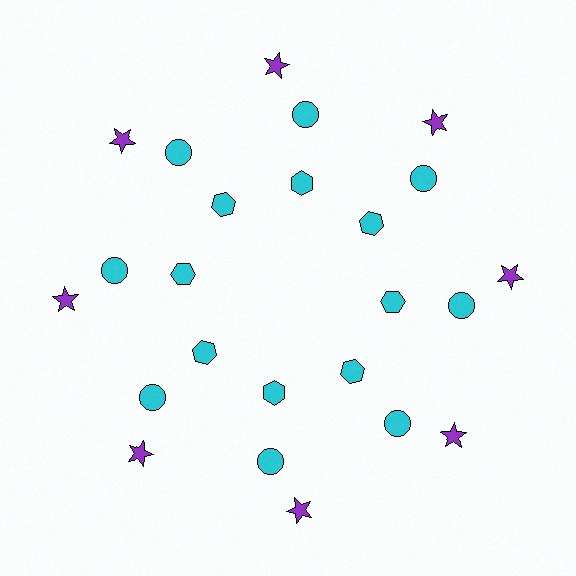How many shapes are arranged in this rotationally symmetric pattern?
There are 24 shapes, arranged in 8 groups of 3.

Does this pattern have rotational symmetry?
Yes, this pattern has 8-fold rotational symmetry. It looks the same after rotating 45 degrees around the center.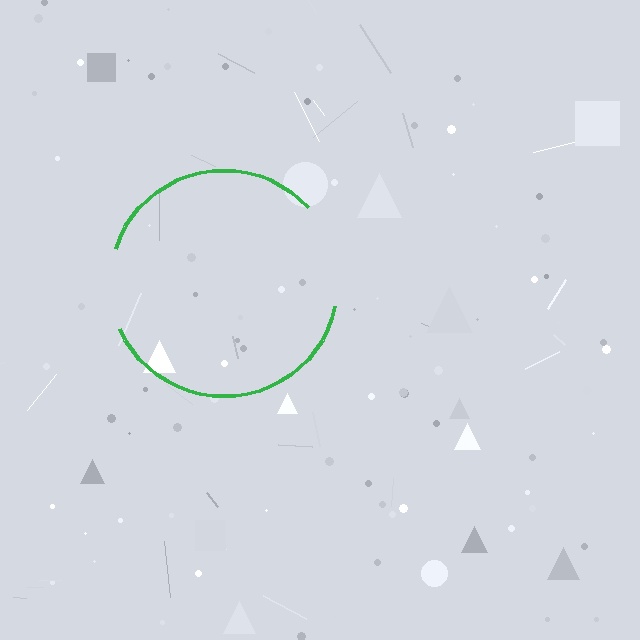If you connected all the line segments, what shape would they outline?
They would outline a circle.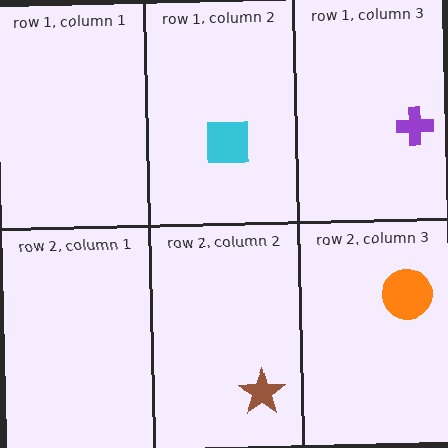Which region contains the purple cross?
The row 1, column 3 region.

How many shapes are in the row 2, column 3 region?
1.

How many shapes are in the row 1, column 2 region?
1.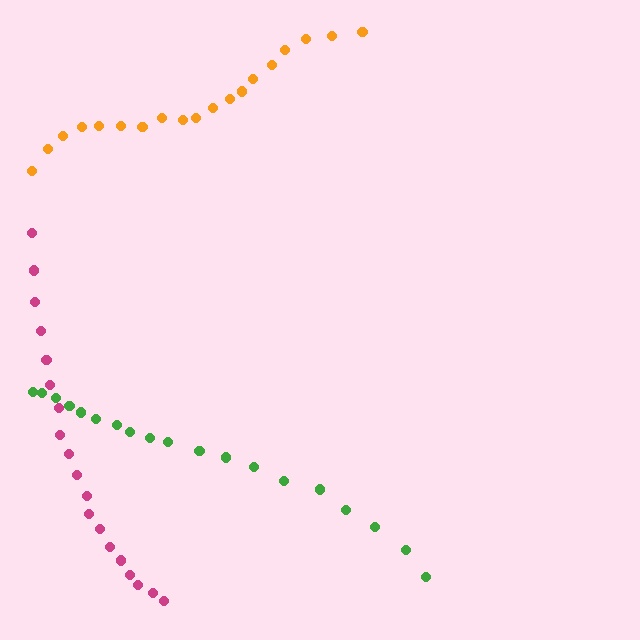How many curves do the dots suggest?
There are 3 distinct paths.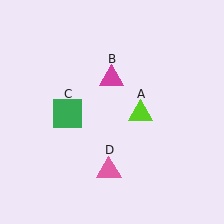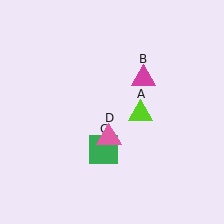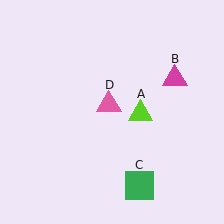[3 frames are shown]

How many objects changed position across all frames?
3 objects changed position: magenta triangle (object B), green square (object C), pink triangle (object D).